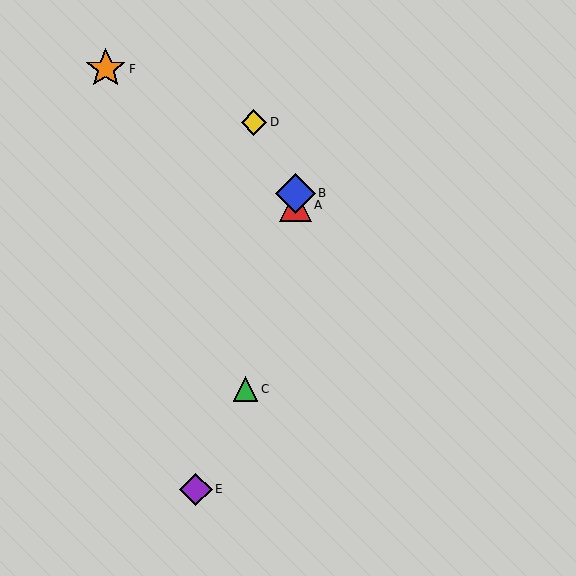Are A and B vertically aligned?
Yes, both are at x≈295.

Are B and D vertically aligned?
No, B is at x≈295 and D is at x≈254.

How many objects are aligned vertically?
2 objects (A, B) are aligned vertically.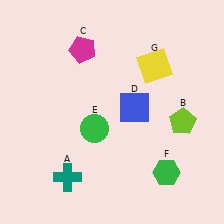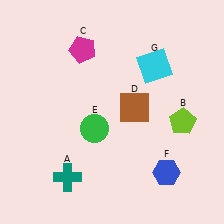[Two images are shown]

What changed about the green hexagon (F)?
In Image 1, F is green. In Image 2, it changed to blue.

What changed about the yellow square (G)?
In Image 1, G is yellow. In Image 2, it changed to cyan.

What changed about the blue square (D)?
In Image 1, D is blue. In Image 2, it changed to brown.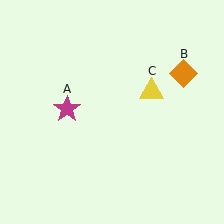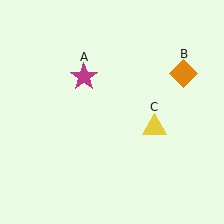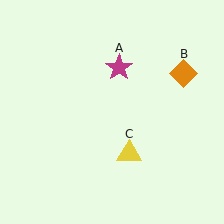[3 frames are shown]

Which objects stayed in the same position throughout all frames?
Orange diamond (object B) remained stationary.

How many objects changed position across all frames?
2 objects changed position: magenta star (object A), yellow triangle (object C).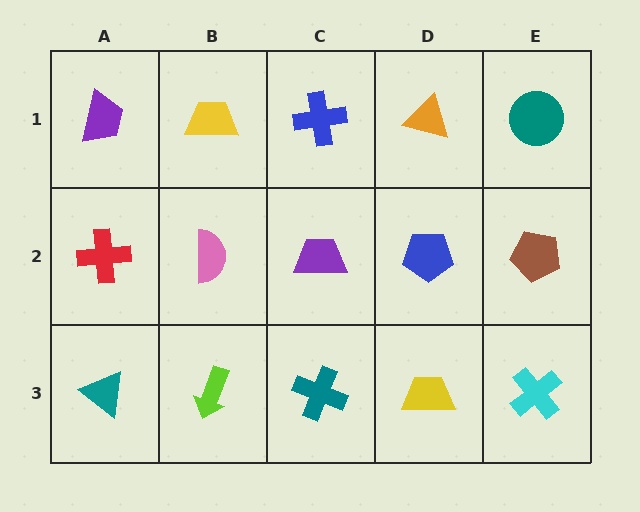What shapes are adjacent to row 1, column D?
A blue pentagon (row 2, column D), a blue cross (row 1, column C), a teal circle (row 1, column E).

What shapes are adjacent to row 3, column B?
A pink semicircle (row 2, column B), a teal triangle (row 3, column A), a teal cross (row 3, column C).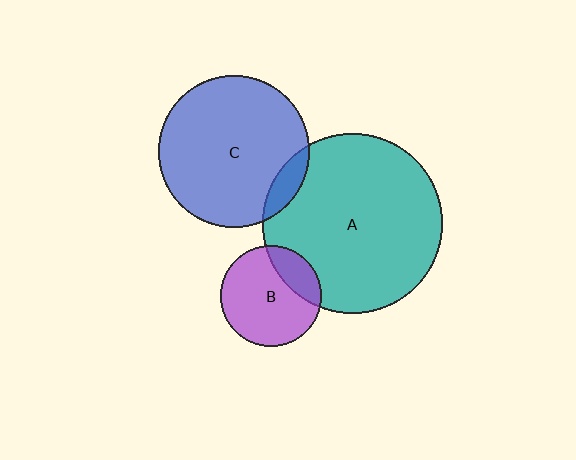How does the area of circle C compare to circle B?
Approximately 2.2 times.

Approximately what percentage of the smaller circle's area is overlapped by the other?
Approximately 10%.